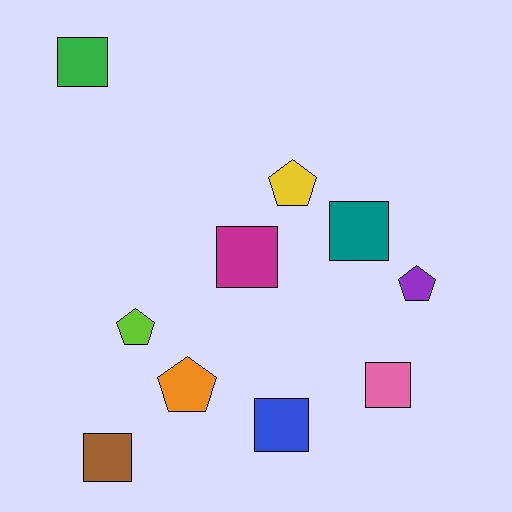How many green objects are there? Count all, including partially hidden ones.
There is 1 green object.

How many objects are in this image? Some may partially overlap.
There are 10 objects.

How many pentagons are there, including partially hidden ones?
There are 4 pentagons.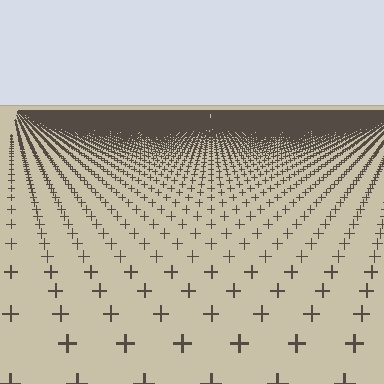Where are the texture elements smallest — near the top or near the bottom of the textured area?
Near the top.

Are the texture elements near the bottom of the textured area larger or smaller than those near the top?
Larger. Near the bottom, elements are closer to the viewer and appear at a bigger on-screen size.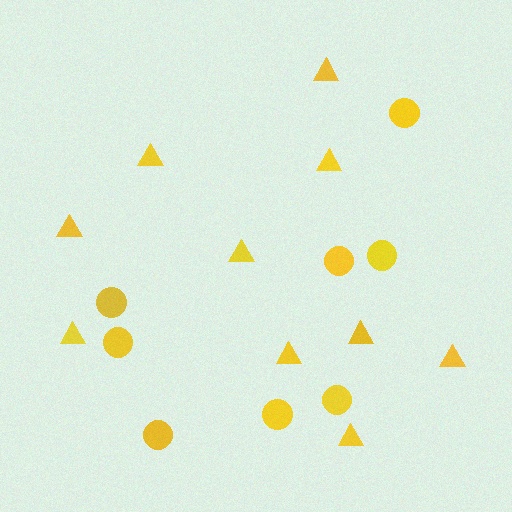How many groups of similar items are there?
There are 2 groups: one group of triangles (10) and one group of circles (8).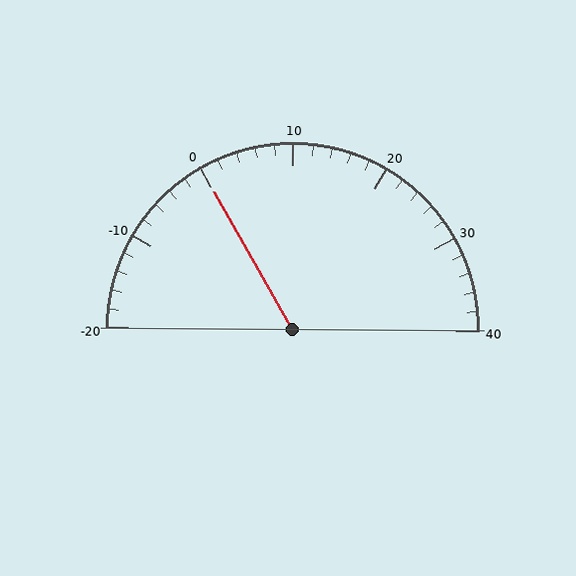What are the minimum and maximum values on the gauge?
The gauge ranges from -20 to 40.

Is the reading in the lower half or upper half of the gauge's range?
The reading is in the lower half of the range (-20 to 40).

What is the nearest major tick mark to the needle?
The nearest major tick mark is 0.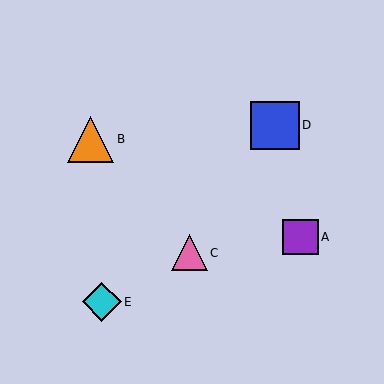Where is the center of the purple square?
The center of the purple square is at (300, 237).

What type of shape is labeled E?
Shape E is a cyan diamond.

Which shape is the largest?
The blue square (labeled D) is the largest.